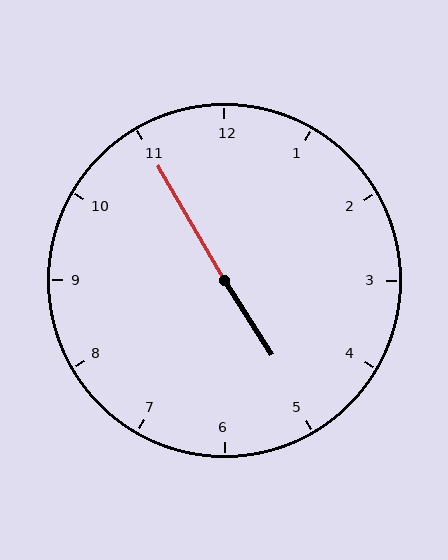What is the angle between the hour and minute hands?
Approximately 178 degrees.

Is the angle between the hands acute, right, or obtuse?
It is obtuse.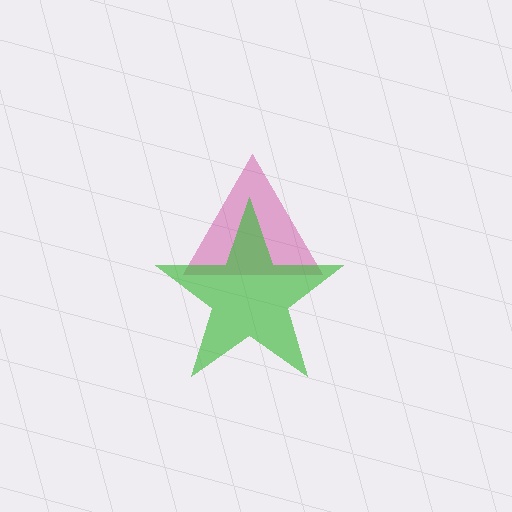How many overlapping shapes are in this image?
There are 2 overlapping shapes in the image.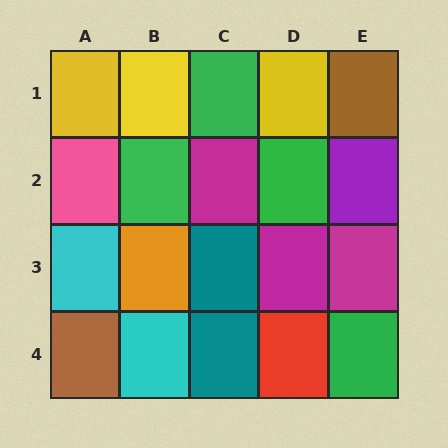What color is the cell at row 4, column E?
Green.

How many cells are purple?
1 cell is purple.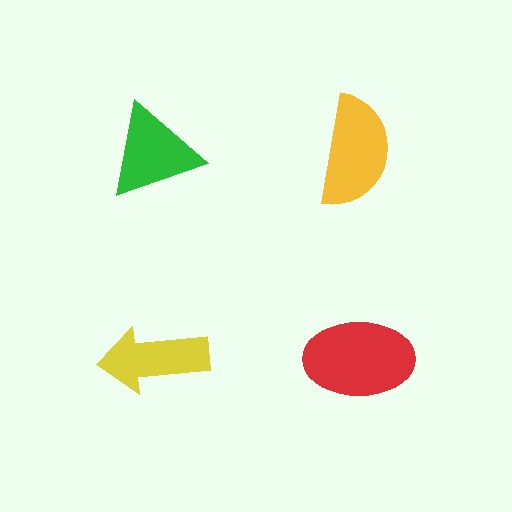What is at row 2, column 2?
A red ellipse.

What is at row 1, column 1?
A green triangle.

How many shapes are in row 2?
2 shapes.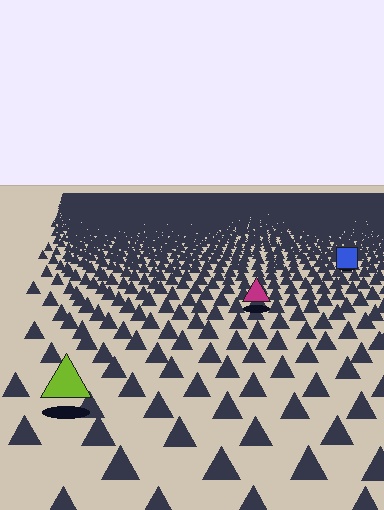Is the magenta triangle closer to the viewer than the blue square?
Yes. The magenta triangle is closer — you can tell from the texture gradient: the ground texture is coarser near it.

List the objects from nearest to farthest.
From nearest to farthest: the lime triangle, the magenta triangle, the blue square.